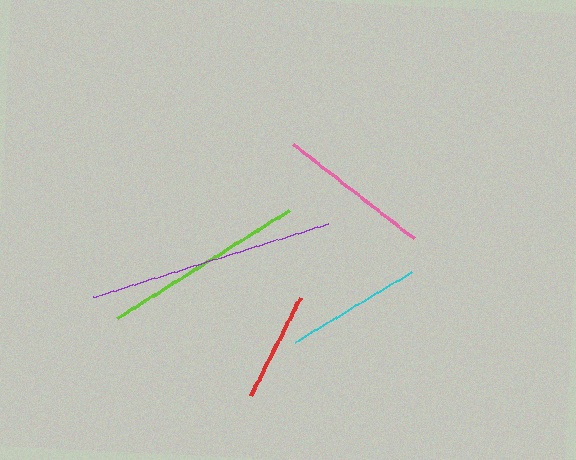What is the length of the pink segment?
The pink segment is approximately 153 pixels long.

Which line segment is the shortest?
The red line is the shortest at approximately 110 pixels.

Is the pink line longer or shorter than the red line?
The pink line is longer than the red line.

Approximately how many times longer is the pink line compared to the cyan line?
The pink line is approximately 1.1 times the length of the cyan line.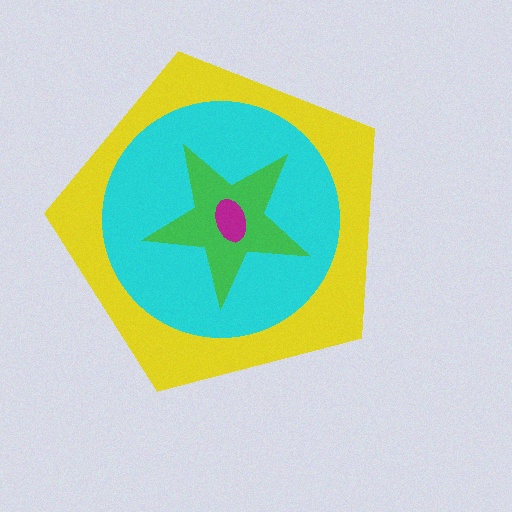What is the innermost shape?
The magenta ellipse.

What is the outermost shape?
The yellow pentagon.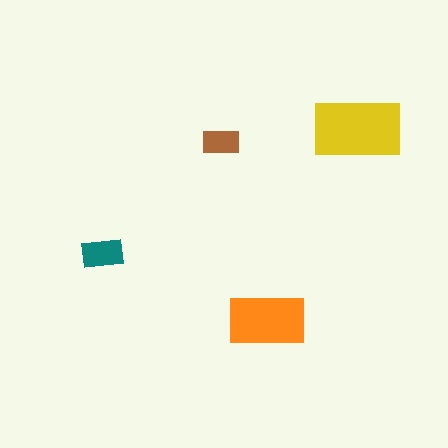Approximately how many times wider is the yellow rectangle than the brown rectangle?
About 2.5 times wider.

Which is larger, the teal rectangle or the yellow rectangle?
The yellow one.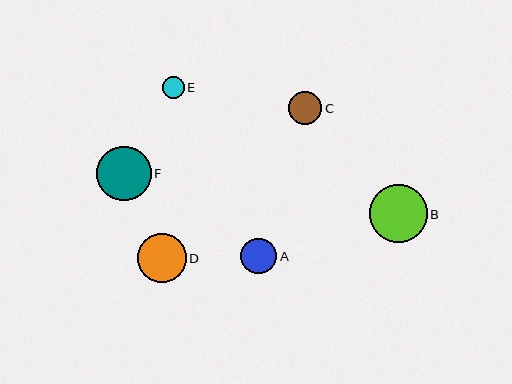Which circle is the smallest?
Circle E is the smallest with a size of approximately 22 pixels.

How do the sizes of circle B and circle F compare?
Circle B and circle F are approximately the same size.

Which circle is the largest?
Circle B is the largest with a size of approximately 58 pixels.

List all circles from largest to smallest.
From largest to smallest: B, F, D, A, C, E.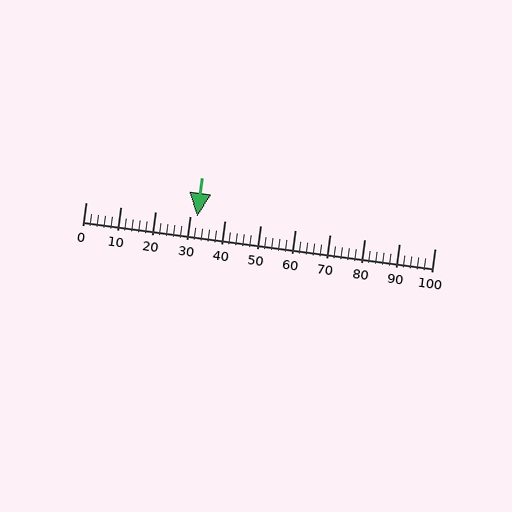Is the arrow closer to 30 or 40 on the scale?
The arrow is closer to 30.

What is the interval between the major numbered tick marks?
The major tick marks are spaced 10 units apart.